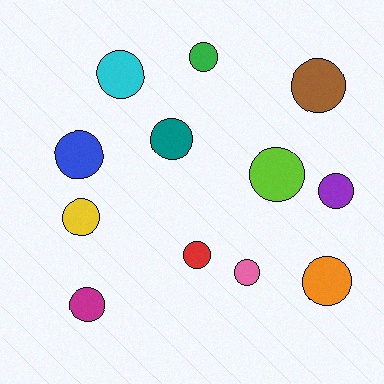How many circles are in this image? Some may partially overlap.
There are 12 circles.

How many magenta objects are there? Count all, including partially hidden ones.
There is 1 magenta object.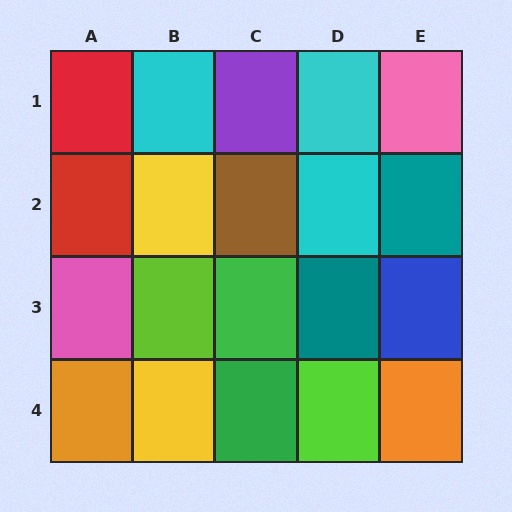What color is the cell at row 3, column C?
Green.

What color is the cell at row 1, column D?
Cyan.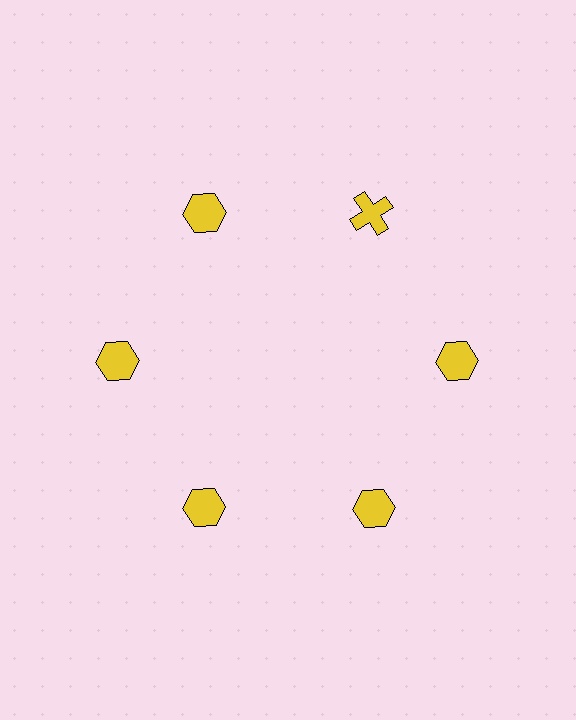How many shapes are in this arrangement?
There are 6 shapes arranged in a ring pattern.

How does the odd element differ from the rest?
It has a different shape: cross instead of hexagon.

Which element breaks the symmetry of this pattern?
The yellow cross at roughly the 1 o'clock position breaks the symmetry. All other shapes are yellow hexagons.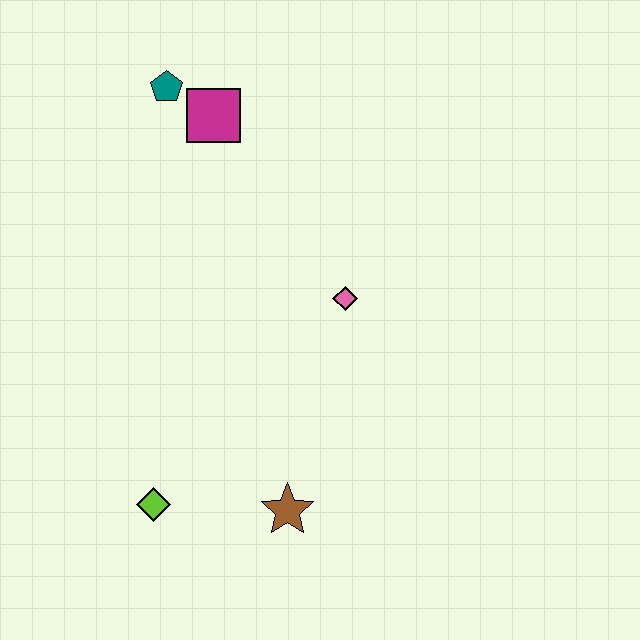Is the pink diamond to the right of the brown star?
Yes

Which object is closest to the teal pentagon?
The magenta square is closest to the teal pentagon.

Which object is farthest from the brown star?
The teal pentagon is farthest from the brown star.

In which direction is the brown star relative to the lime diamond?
The brown star is to the right of the lime diamond.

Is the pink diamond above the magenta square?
No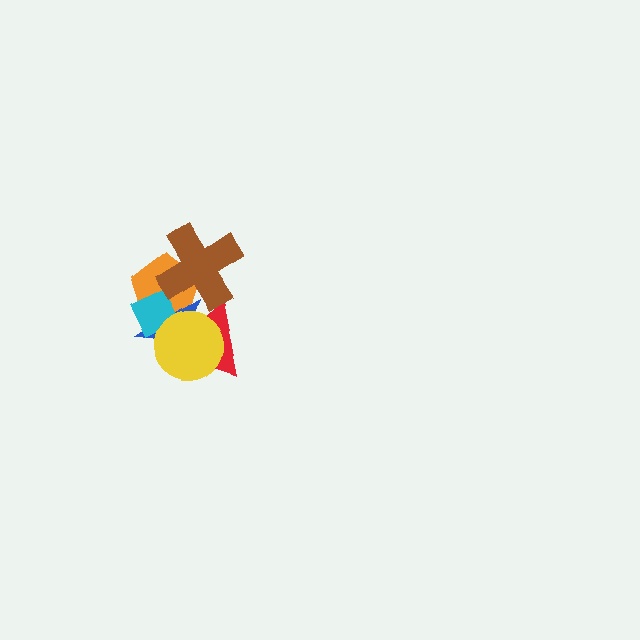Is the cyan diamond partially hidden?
Yes, it is partially covered by another shape.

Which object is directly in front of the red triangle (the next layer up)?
The yellow circle is directly in front of the red triangle.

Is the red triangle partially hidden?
Yes, it is partially covered by another shape.